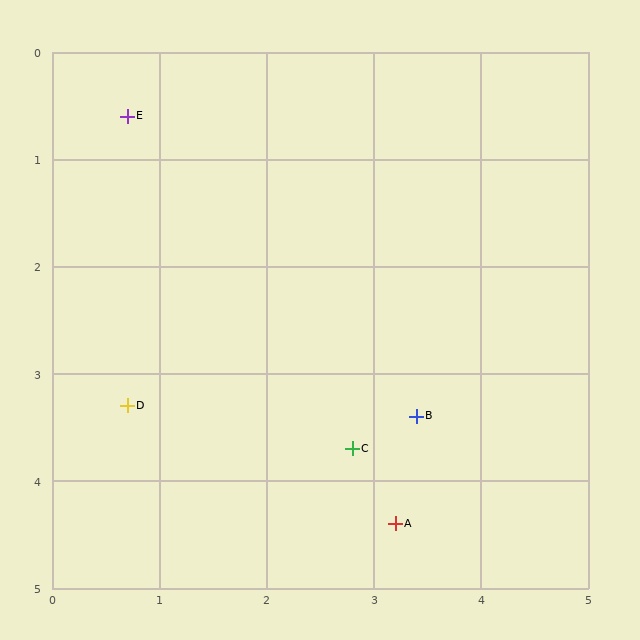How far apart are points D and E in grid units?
Points D and E are about 2.7 grid units apart.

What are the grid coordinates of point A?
Point A is at approximately (3.2, 4.4).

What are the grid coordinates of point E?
Point E is at approximately (0.7, 0.6).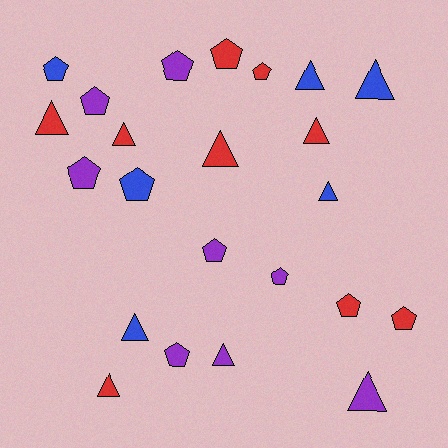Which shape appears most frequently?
Pentagon, with 12 objects.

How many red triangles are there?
There are 5 red triangles.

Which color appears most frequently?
Red, with 9 objects.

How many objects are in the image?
There are 23 objects.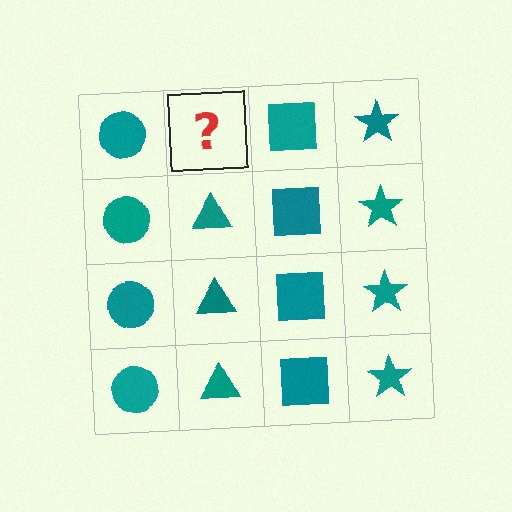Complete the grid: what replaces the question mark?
The question mark should be replaced with a teal triangle.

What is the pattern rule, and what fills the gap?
The rule is that each column has a consistent shape. The gap should be filled with a teal triangle.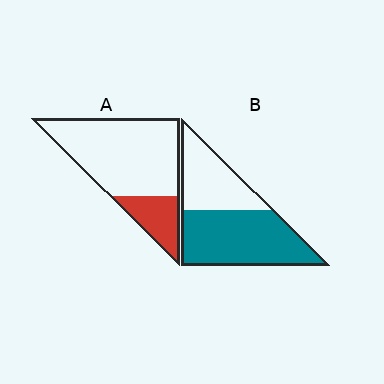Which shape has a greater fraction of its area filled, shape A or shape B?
Shape B.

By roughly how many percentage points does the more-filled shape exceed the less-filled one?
By roughly 40 percentage points (B over A).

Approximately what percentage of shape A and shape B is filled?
A is approximately 20% and B is approximately 60%.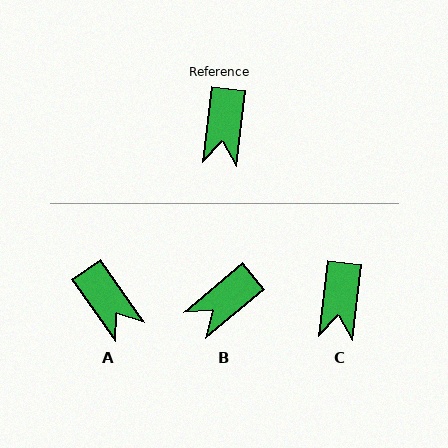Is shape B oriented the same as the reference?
No, it is off by about 43 degrees.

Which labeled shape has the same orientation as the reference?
C.